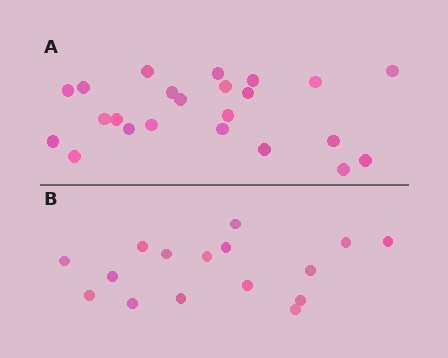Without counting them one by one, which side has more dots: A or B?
Region A (the top region) has more dots.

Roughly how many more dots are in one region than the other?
Region A has roughly 8 or so more dots than region B.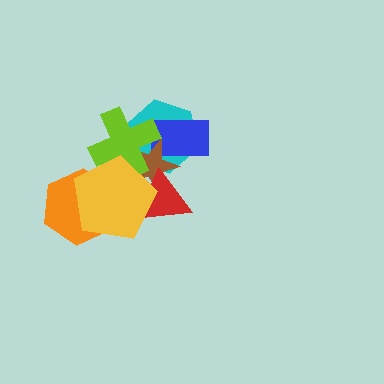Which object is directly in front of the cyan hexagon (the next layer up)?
The blue rectangle is directly in front of the cyan hexagon.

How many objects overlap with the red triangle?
2 objects overlap with the red triangle.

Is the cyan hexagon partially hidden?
Yes, it is partially covered by another shape.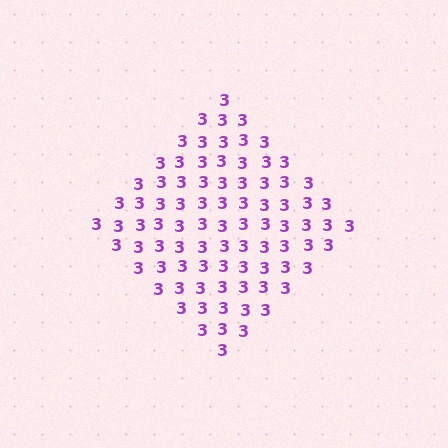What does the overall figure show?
The overall figure shows a diamond.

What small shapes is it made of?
It is made of small digit 3's.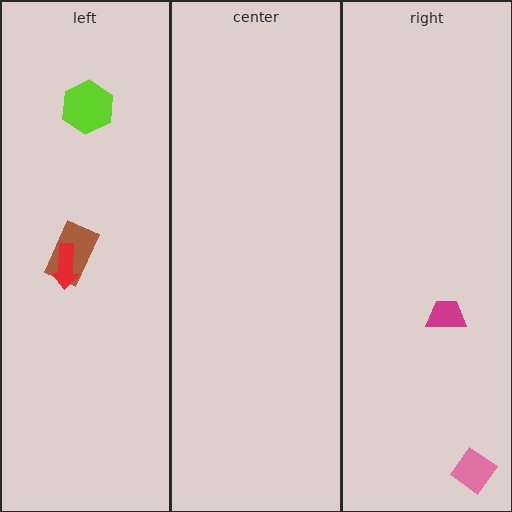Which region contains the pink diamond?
The right region.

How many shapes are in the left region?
3.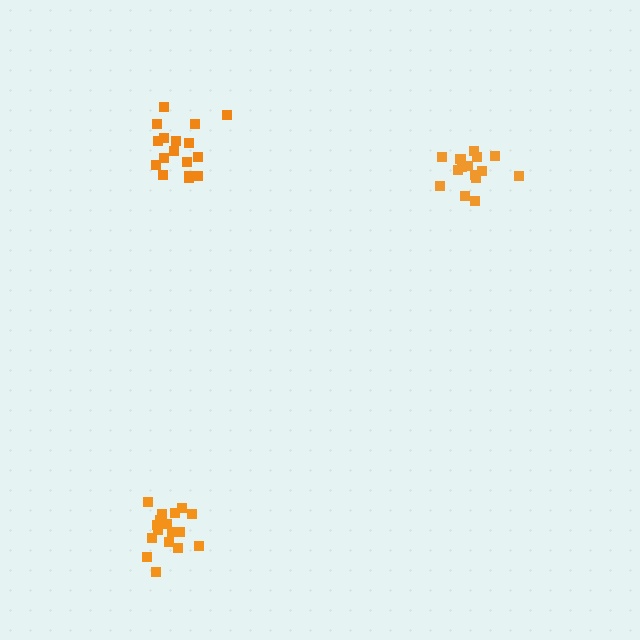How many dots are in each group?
Group 1: 17 dots, Group 2: 16 dots, Group 3: 17 dots (50 total).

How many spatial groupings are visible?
There are 3 spatial groupings.